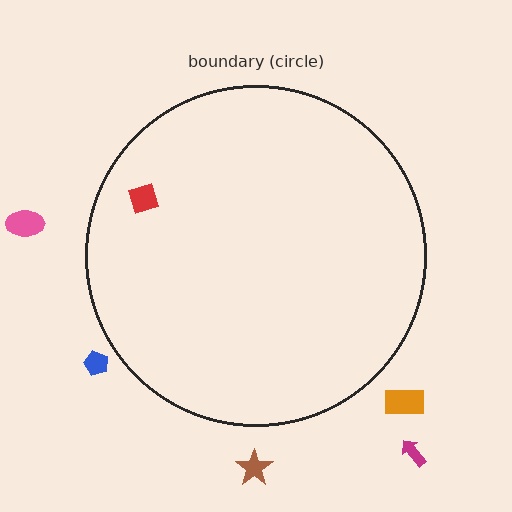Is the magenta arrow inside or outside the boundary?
Outside.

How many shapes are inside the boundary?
1 inside, 5 outside.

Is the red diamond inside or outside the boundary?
Inside.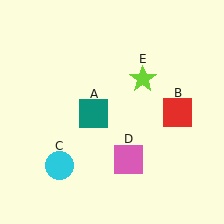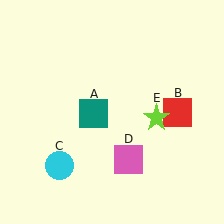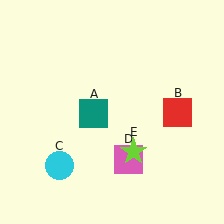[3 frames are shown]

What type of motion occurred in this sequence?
The lime star (object E) rotated clockwise around the center of the scene.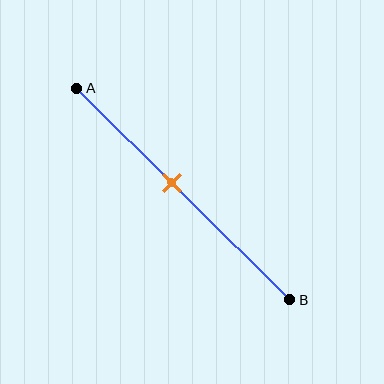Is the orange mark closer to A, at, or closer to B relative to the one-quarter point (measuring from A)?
The orange mark is closer to point B than the one-quarter point of segment AB.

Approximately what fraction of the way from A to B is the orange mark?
The orange mark is approximately 45% of the way from A to B.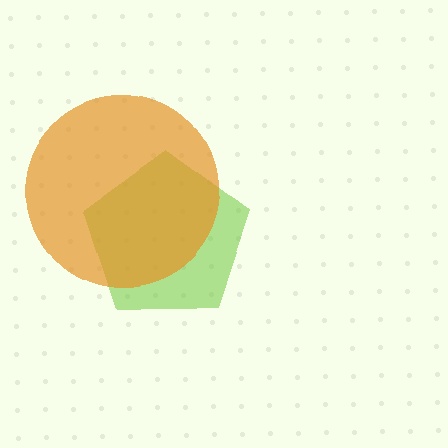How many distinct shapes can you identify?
There are 2 distinct shapes: a lime pentagon, an orange circle.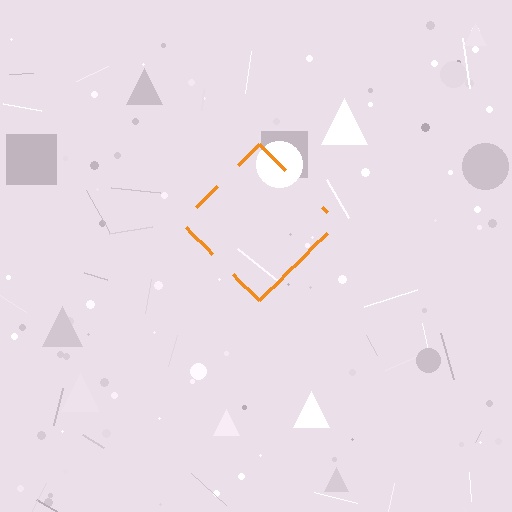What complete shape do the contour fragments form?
The contour fragments form a diamond.